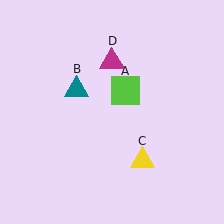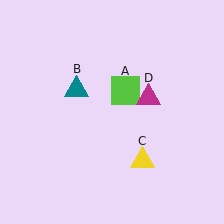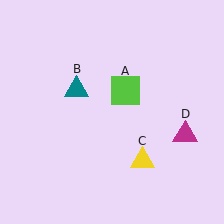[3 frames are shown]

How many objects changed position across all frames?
1 object changed position: magenta triangle (object D).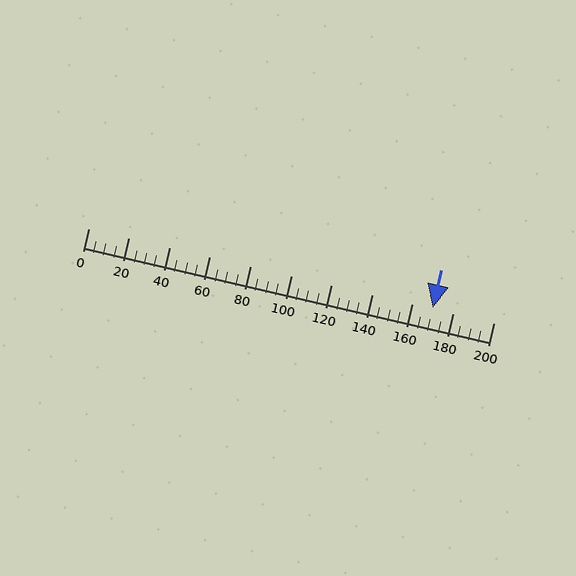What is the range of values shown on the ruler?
The ruler shows values from 0 to 200.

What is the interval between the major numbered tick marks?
The major tick marks are spaced 20 units apart.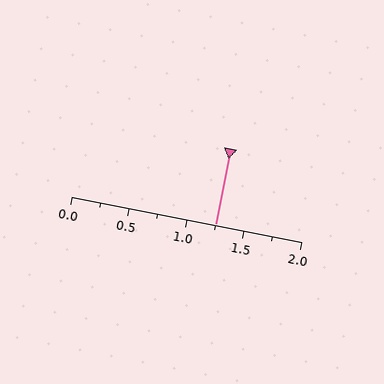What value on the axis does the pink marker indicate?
The marker indicates approximately 1.25.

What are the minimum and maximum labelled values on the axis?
The axis runs from 0.0 to 2.0.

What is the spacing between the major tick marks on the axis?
The major ticks are spaced 0.5 apart.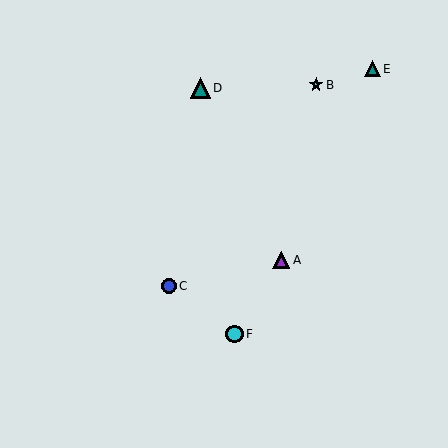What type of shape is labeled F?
Shape F is a cyan circle.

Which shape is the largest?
The teal triangle (labeled D) is the largest.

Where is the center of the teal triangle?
The center of the teal triangle is at (200, 88).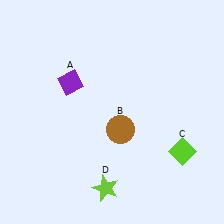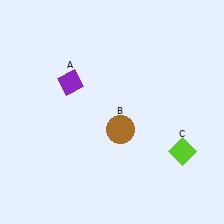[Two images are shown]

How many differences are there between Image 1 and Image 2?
There is 1 difference between the two images.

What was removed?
The lime star (D) was removed in Image 2.